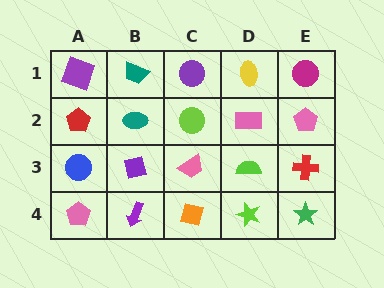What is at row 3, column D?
A lime semicircle.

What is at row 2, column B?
A teal ellipse.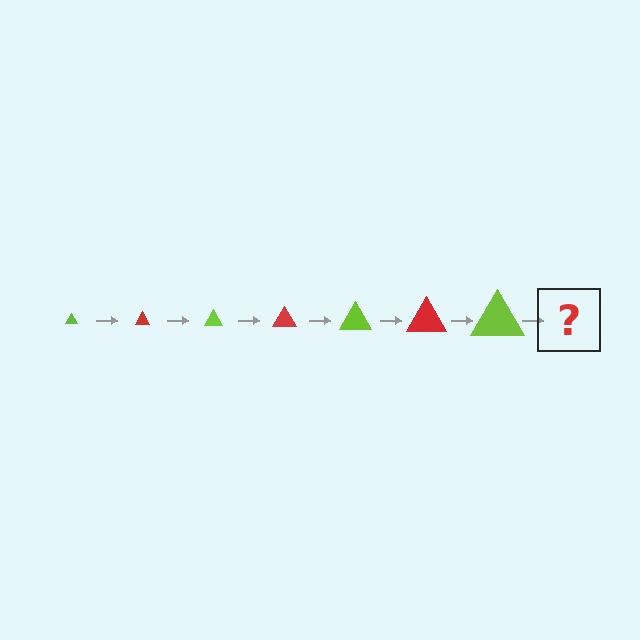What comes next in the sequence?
The next element should be a red triangle, larger than the previous one.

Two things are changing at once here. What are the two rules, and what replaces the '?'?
The two rules are that the triangle grows larger each step and the color cycles through lime and red. The '?' should be a red triangle, larger than the previous one.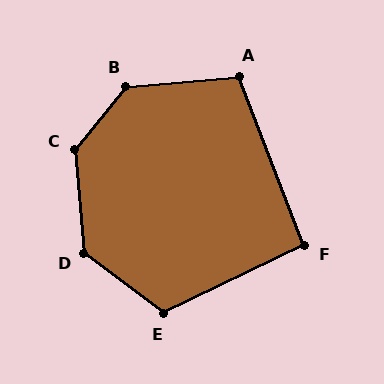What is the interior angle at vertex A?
Approximately 106 degrees (obtuse).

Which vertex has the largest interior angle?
C, at approximately 136 degrees.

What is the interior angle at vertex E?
Approximately 117 degrees (obtuse).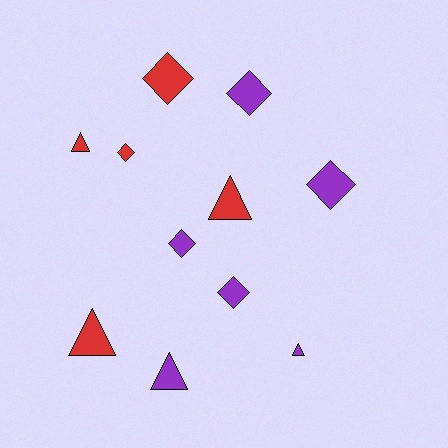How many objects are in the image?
There are 11 objects.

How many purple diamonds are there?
There are 4 purple diamonds.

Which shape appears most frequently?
Diamond, with 6 objects.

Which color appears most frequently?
Purple, with 6 objects.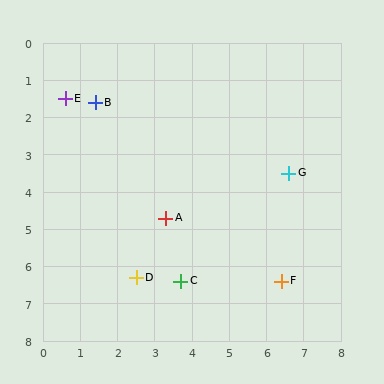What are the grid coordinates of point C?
Point C is at approximately (3.7, 6.4).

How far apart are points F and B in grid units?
Points F and B are about 6.9 grid units apart.